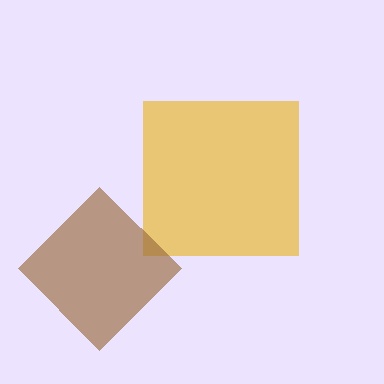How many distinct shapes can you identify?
There are 2 distinct shapes: a yellow square, a brown diamond.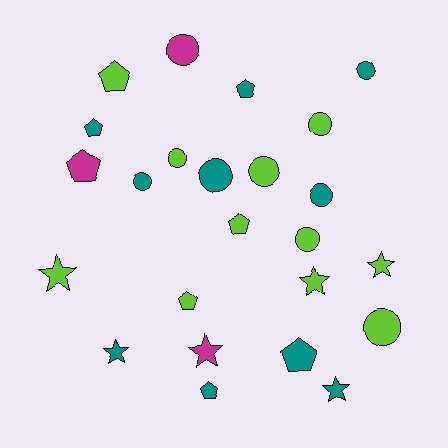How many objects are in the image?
There are 24 objects.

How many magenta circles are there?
There is 1 magenta circle.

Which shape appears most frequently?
Circle, with 10 objects.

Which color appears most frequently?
Lime, with 11 objects.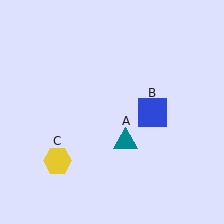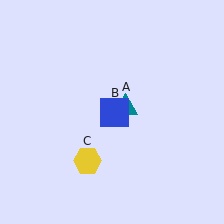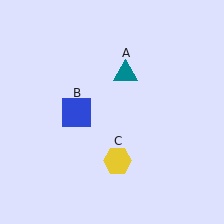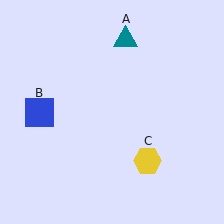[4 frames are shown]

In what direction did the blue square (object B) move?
The blue square (object B) moved left.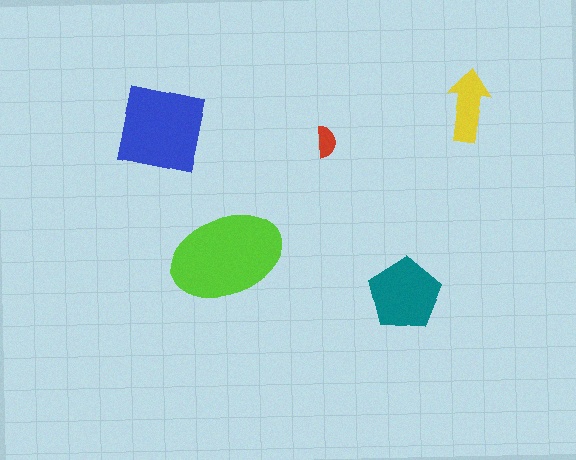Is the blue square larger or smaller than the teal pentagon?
Larger.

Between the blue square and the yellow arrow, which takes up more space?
The blue square.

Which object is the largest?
The lime ellipse.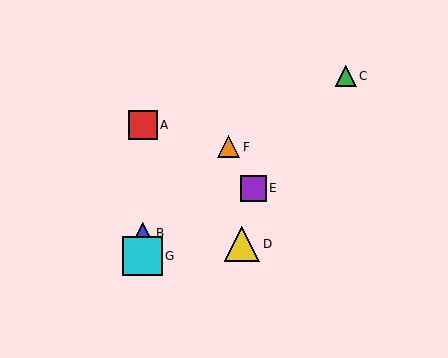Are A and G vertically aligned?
Yes, both are at x≈143.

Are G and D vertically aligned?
No, G is at x≈143 and D is at x≈242.